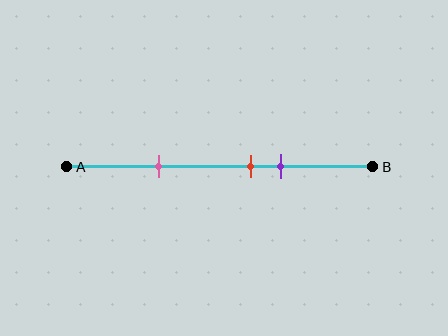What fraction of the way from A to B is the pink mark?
The pink mark is approximately 30% (0.3) of the way from A to B.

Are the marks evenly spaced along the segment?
No, the marks are not evenly spaced.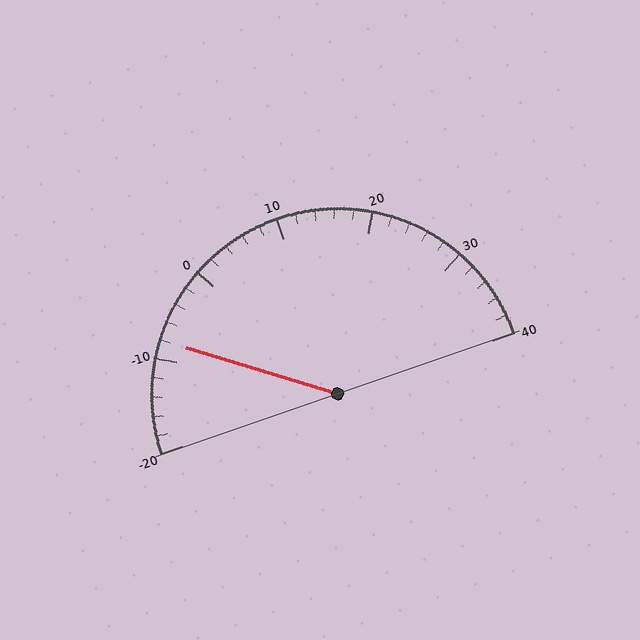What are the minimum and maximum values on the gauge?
The gauge ranges from -20 to 40.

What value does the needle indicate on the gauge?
The needle indicates approximately -8.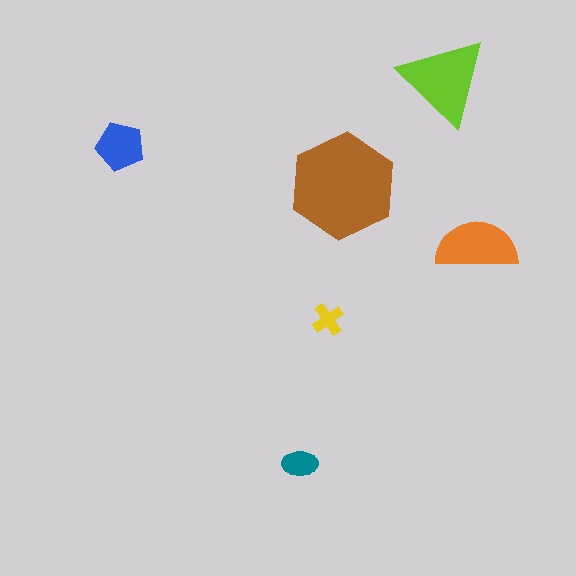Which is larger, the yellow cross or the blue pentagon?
The blue pentagon.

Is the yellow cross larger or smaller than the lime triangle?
Smaller.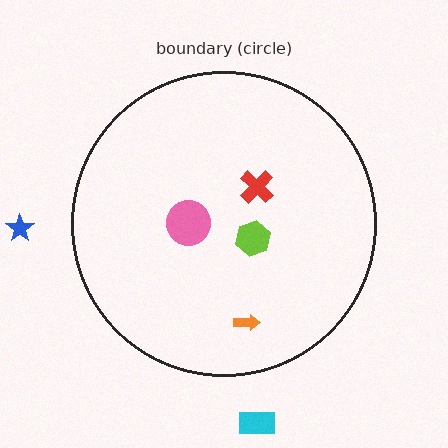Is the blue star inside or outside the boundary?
Outside.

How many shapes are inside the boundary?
4 inside, 2 outside.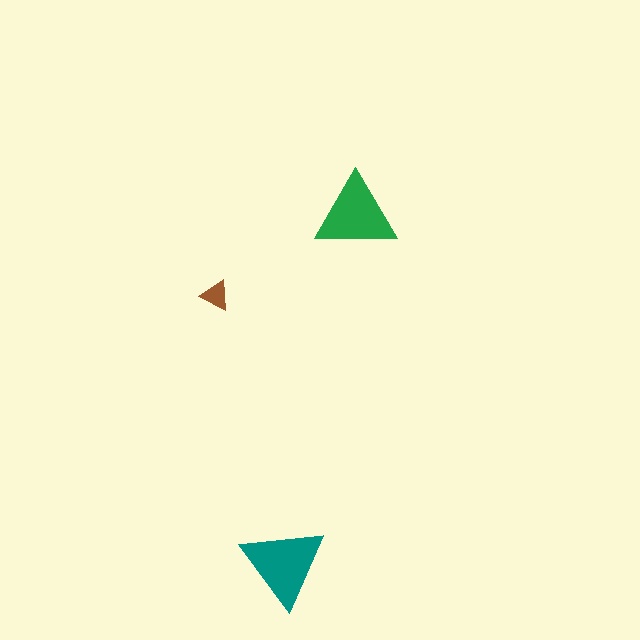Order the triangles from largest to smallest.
the teal one, the green one, the brown one.